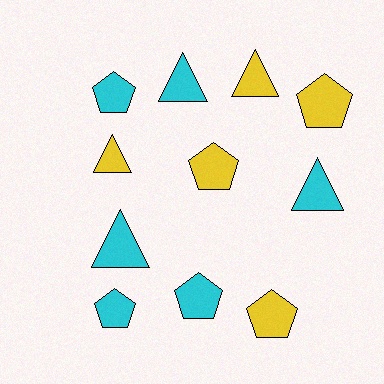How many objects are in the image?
There are 11 objects.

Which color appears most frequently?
Cyan, with 6 objects.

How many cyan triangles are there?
There are 3 cyan triangles.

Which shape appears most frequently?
Pentagon, with 6 objects.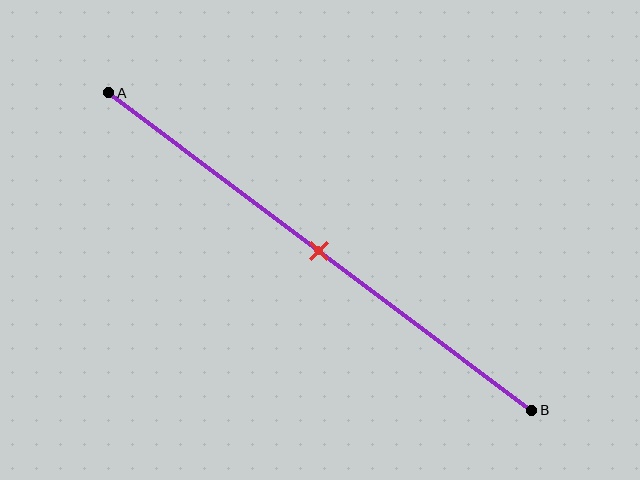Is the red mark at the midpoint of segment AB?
Yes, the mark is approximately at the midpoint.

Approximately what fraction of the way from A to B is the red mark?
The red mark is approximately 50% of the way from A to B.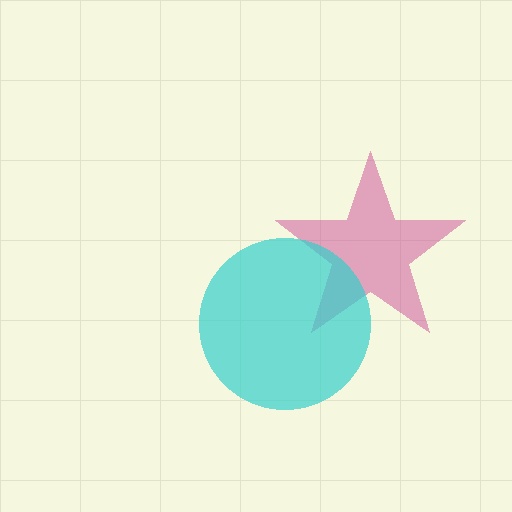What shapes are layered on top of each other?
The layered shapes are: a magenta star, a cyan circle.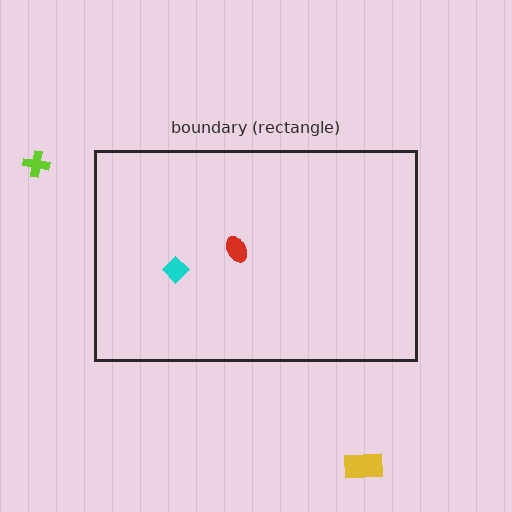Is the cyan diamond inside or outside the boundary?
Inside.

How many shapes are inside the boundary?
2 inside, 2 outside.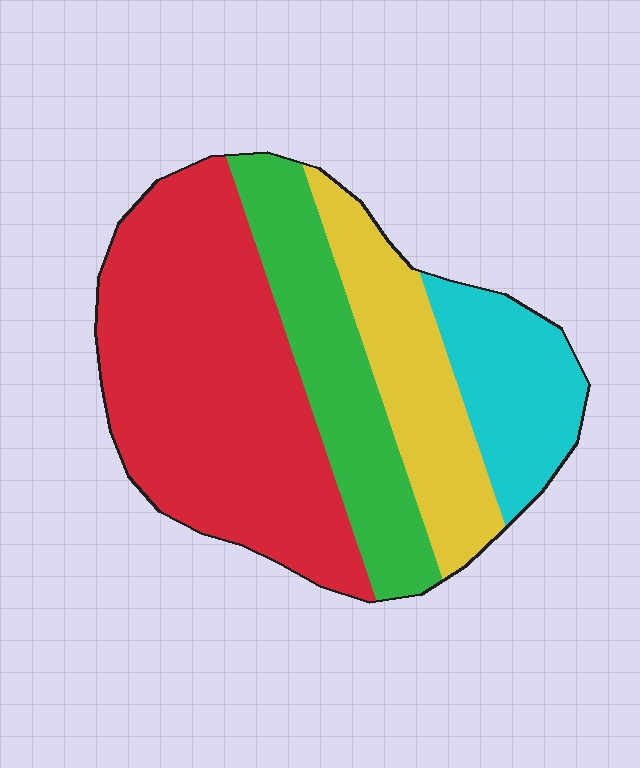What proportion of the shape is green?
Green takes up between a sixth and a third of the shape.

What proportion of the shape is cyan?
Cyan covers roughly 15% of the shape.